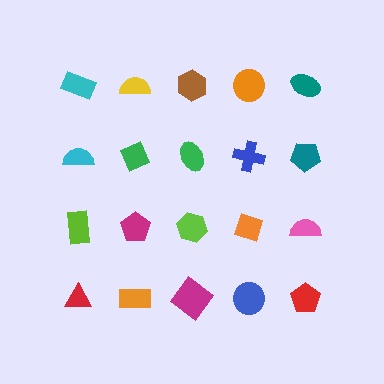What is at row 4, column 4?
A blue circle.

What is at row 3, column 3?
A lime hexagon.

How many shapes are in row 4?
5 shapes.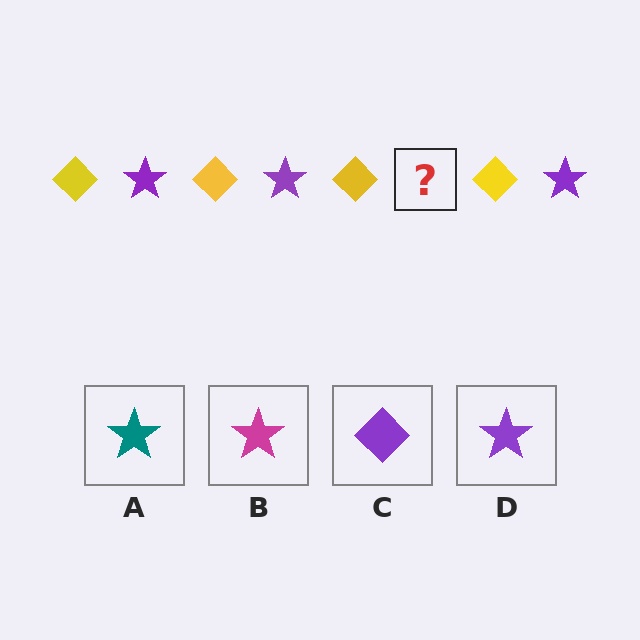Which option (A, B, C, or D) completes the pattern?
D.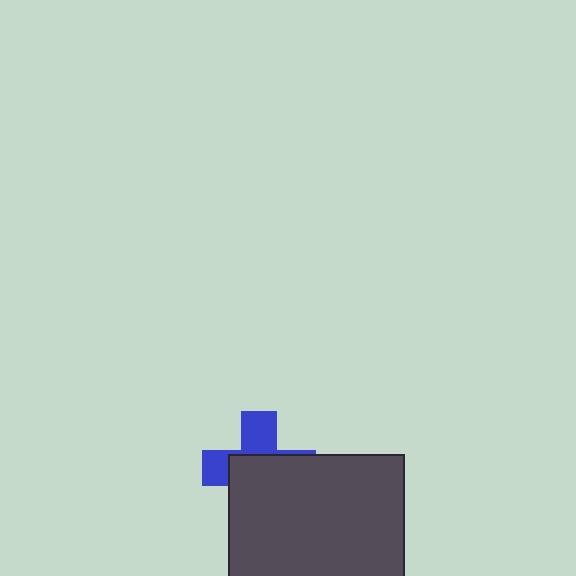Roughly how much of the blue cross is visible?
A small part of it is visible (roughly 38%).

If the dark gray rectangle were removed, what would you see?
You would see the complete blue cross.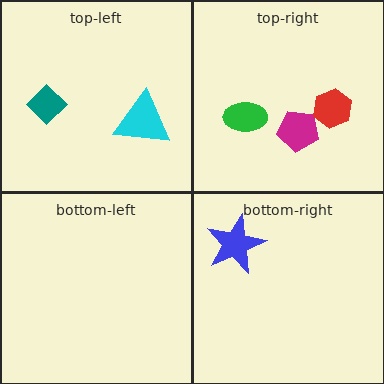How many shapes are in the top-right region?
3.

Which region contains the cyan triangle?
The top-left region.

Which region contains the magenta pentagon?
The top-right region.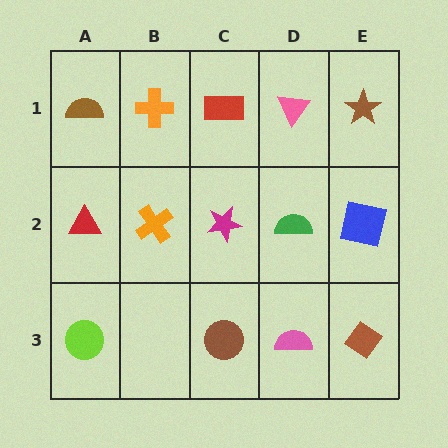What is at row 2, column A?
A red triangle.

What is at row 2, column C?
A magenta star.